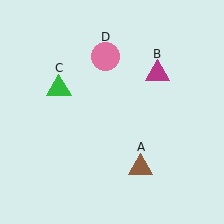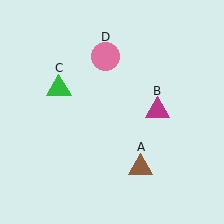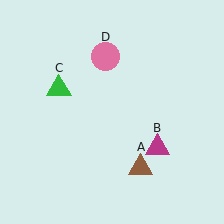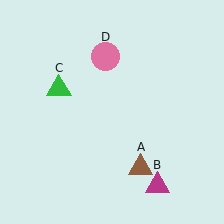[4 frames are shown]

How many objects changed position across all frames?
1 object changed position: magenta triangle (object B).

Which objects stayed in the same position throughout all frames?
Brown triangle (object A) and green triangle (object C) and pink circle (object D) remained stationary.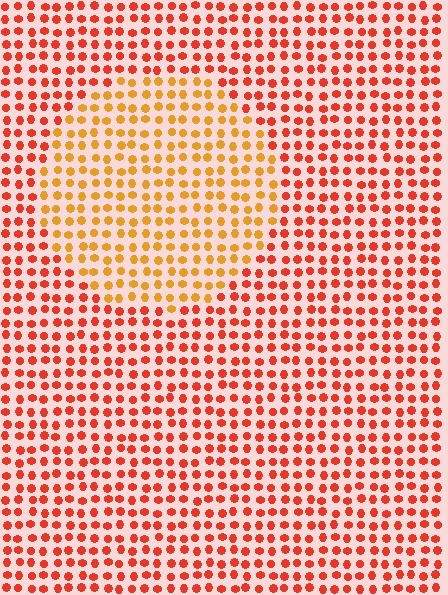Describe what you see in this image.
The image is filled with small red elements in a uniform arrangement. A circle-shaped region is visible where the elements are tinted to a slightly different hue, forming a subtle color boundary.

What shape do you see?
I see a circle.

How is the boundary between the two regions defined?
The boundary is defined purely by a slight shift in hue (about 33 degrees). Spacing, size, and orientation are identical on both sides.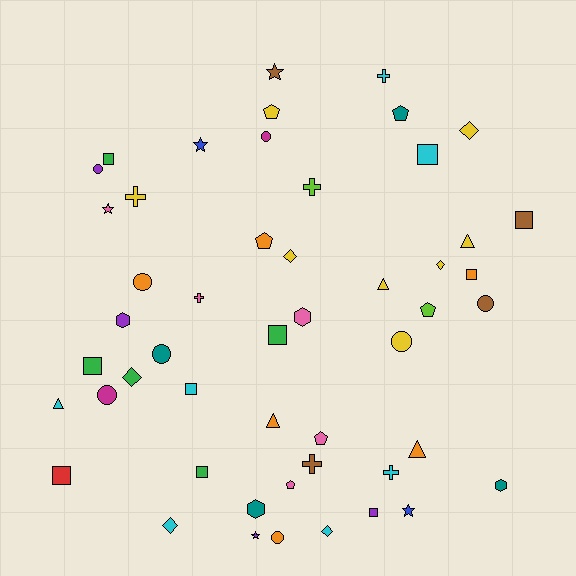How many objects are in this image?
There are 50 objects.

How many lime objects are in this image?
There are 2 lime objects.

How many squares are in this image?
There are 10 squares.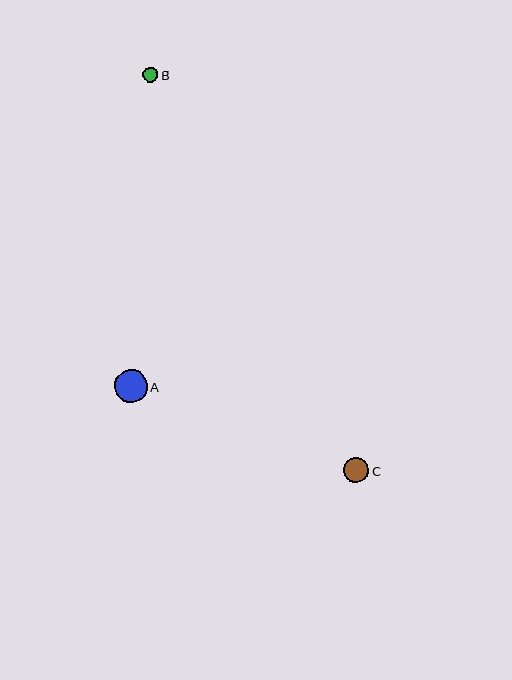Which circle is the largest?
Circle A is the largest with a size of approximately 33 pixels.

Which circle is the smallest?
Circle B is the smallest with a size of approximately 16 pixels.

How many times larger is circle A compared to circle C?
Circle A is approximately 1.3 times the size of circle C.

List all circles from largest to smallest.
From largest to smallest: A, C, B.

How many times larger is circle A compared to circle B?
Circle A is approximately 2.1 times the size of circle B.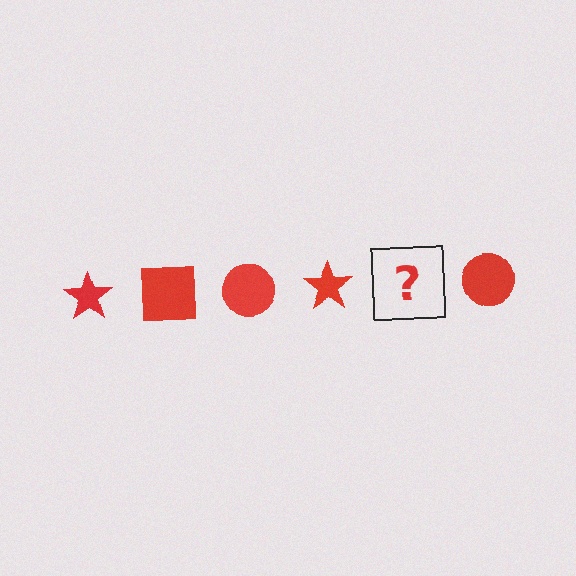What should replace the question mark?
The question mark should be replaced with a red square.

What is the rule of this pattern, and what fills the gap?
The rule is that the pattern cycles through star, square, circle shapes in red. The gap should be filled with a red square.